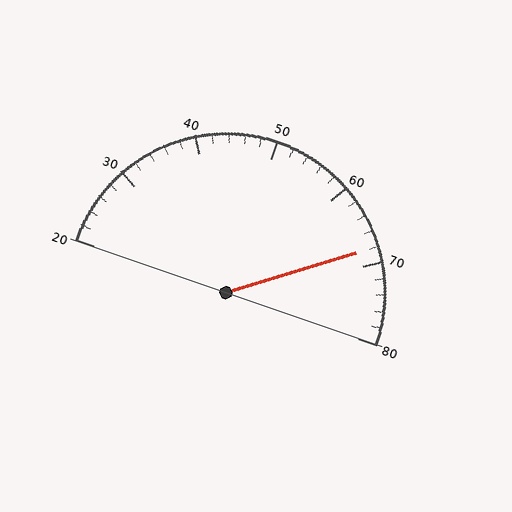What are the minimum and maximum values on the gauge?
The gauge ranges from 20 to 80.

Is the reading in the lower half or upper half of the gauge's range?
The reading is in the upper half of the range (20 to 80).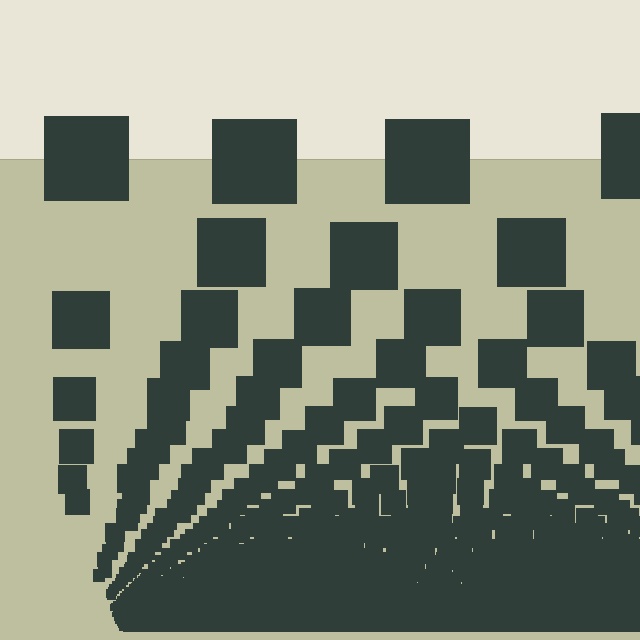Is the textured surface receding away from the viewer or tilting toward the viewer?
The surface appears to tilt toward the viewer. Texture elements get larger and sparser toward the top.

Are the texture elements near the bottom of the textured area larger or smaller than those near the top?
Smaller. The gradient is inverted — elements near the bottom are smaller and denser.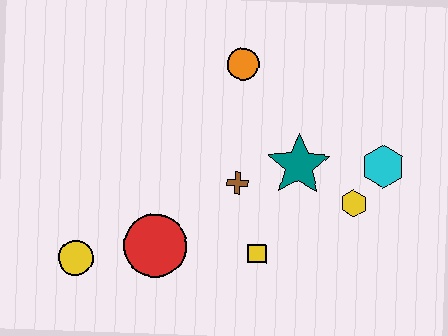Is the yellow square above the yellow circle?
Yes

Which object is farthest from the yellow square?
The orange circle is farthest from the yellow square.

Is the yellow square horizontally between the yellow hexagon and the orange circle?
Yes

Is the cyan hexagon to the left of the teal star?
No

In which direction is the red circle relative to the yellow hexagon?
The red circle is to the left of the yellow hexagon.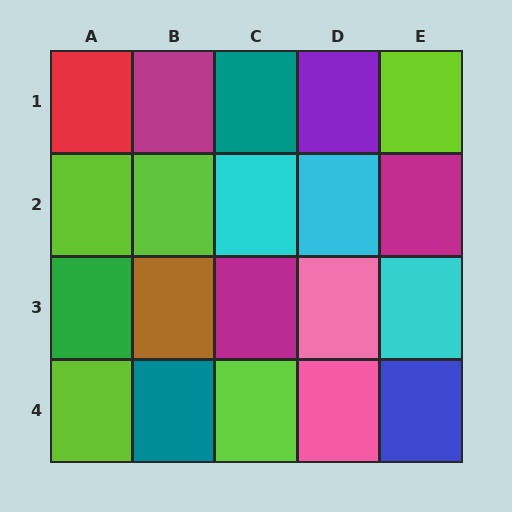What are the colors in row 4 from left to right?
Lime, teal, lime, pink, blue.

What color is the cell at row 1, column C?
Teal.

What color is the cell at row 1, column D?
Purple.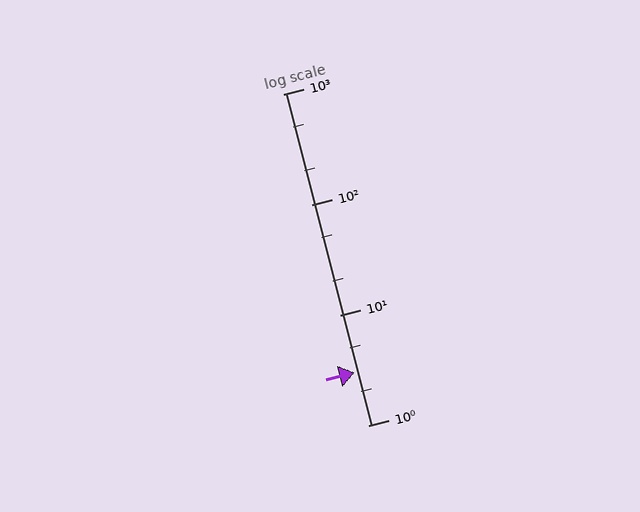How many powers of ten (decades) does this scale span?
The scale spans 3 decades, from 1 to 1000.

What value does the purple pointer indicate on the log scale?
The pointer indicates approximately 3.